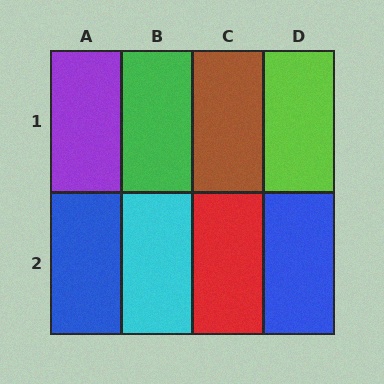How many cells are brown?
1 cell is brown.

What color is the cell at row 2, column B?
Cyan.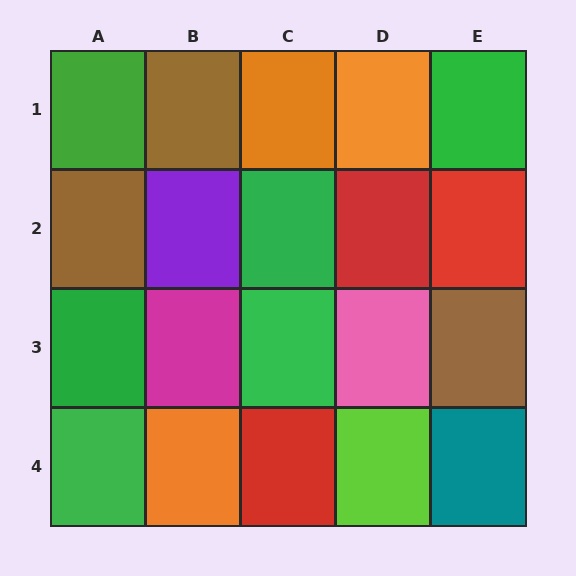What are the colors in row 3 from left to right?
Green, magenta, green, pink, brown.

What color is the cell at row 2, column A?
Brown.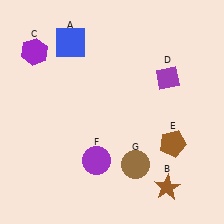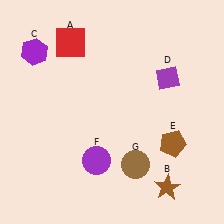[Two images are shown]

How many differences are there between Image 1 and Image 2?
There is 1 difference between the two images.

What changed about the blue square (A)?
In Image 1, A is blue. In Image 2, it changed to red.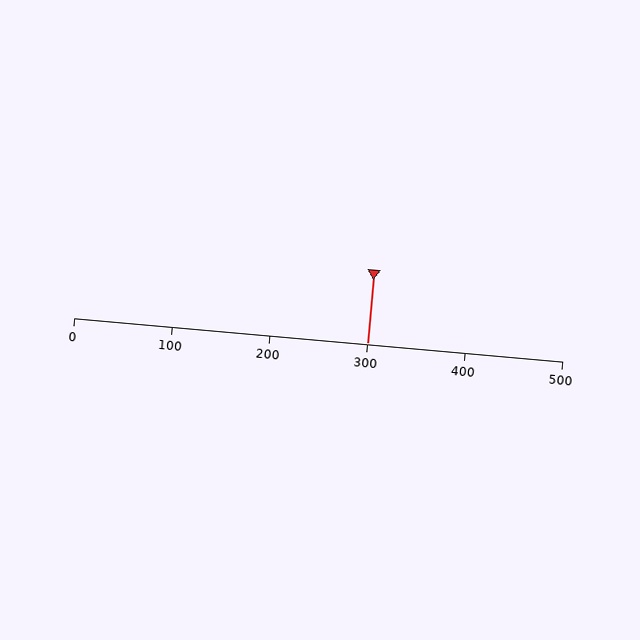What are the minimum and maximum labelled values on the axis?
The axis runs from 0 to 500.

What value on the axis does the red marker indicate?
The marker indicates approximately 300.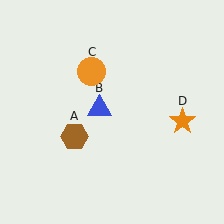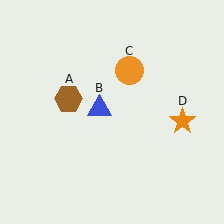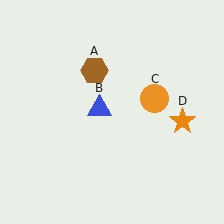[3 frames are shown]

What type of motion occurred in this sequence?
The brown hexagon (object A), orange circle (object C) rotated clockwise around the center of the scene.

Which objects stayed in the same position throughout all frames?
Blue triangle (object B) and orange star (object D) remained stationary.